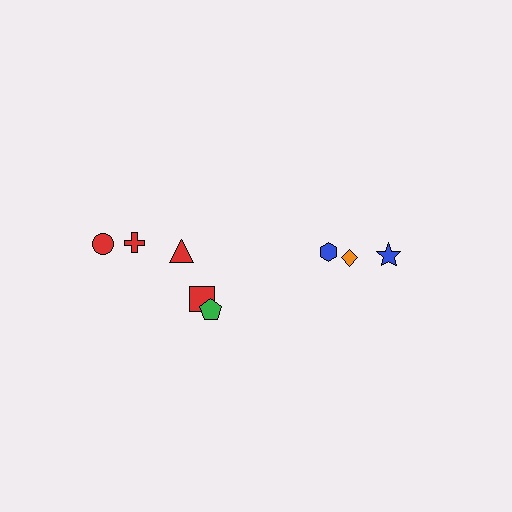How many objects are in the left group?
There are 5 objects.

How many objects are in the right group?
There are 3 objects.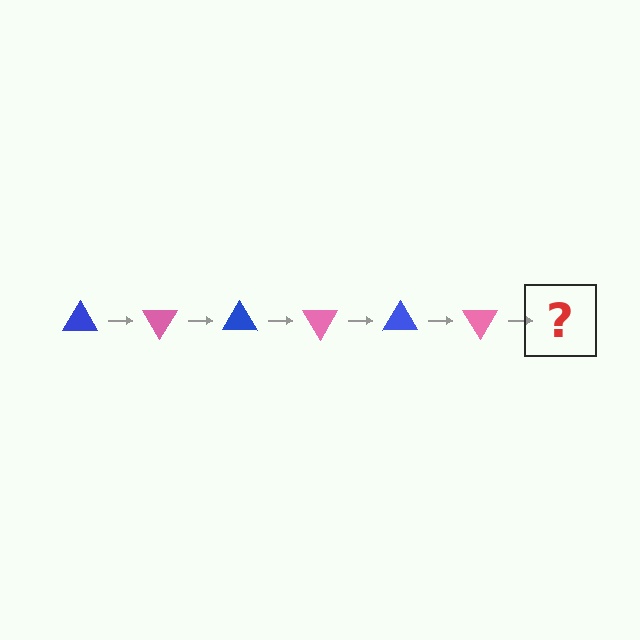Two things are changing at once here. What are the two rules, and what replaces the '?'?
The two rules are that it rotates 60 degrees each step and the color cycles through blue and pink. The '?' should be a blue triangle, rotated 360 degrees from the start.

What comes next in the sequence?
The next element should be a blue triangle, rotated 360 degrees from the start.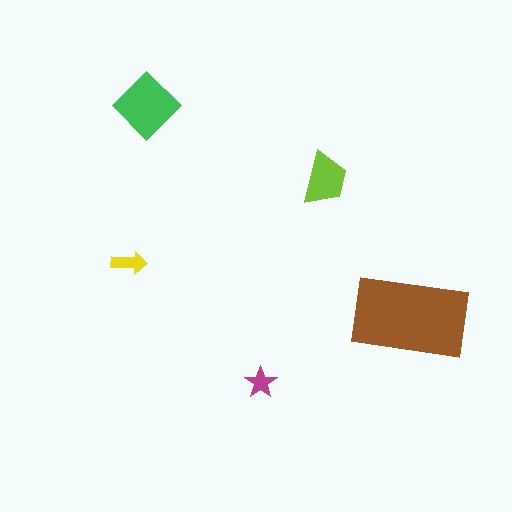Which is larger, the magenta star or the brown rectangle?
The brown rectangle.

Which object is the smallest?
The magenta star.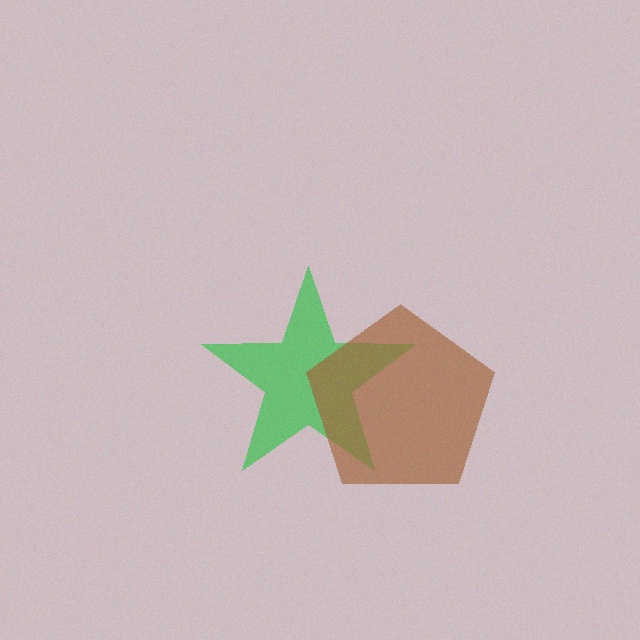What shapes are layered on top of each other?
The layered shapes are: a green star, a brown pentagon.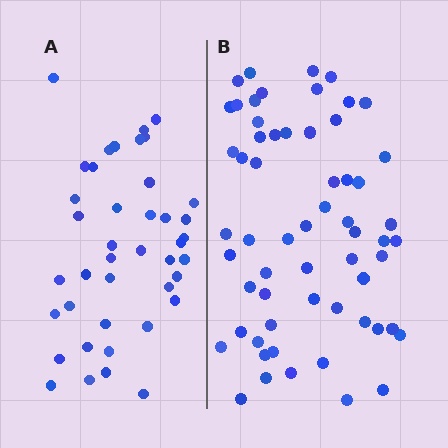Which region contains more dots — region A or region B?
Region B (the right region) has more dots.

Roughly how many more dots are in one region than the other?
Region B has approximately 20 more dots than region A.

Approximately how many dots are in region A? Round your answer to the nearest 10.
About 40 dots. (The exact count is 41, which rounds to 40.)